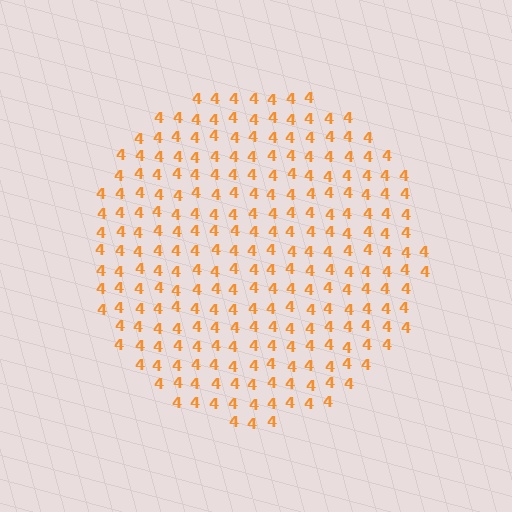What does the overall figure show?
The overall figure shows a circle.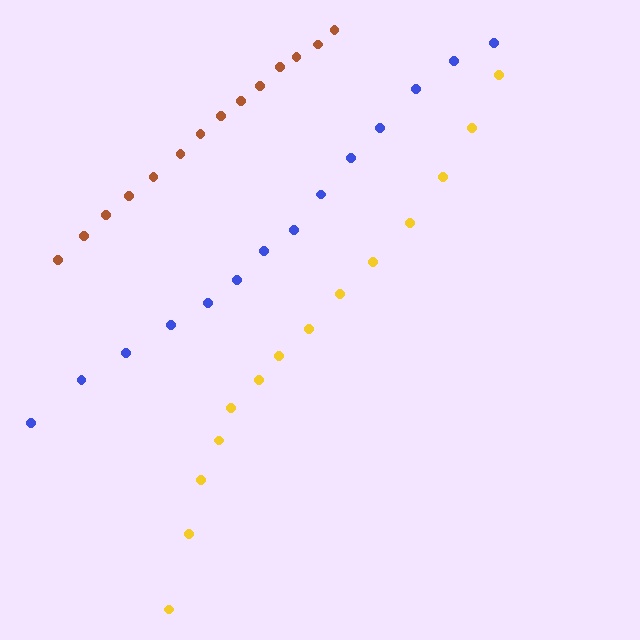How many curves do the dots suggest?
There are 3 distinct paths.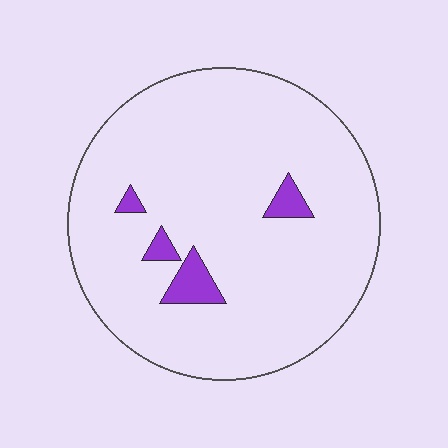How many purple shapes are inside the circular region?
4.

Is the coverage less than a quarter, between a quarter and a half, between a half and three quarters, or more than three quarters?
Less than a quarter.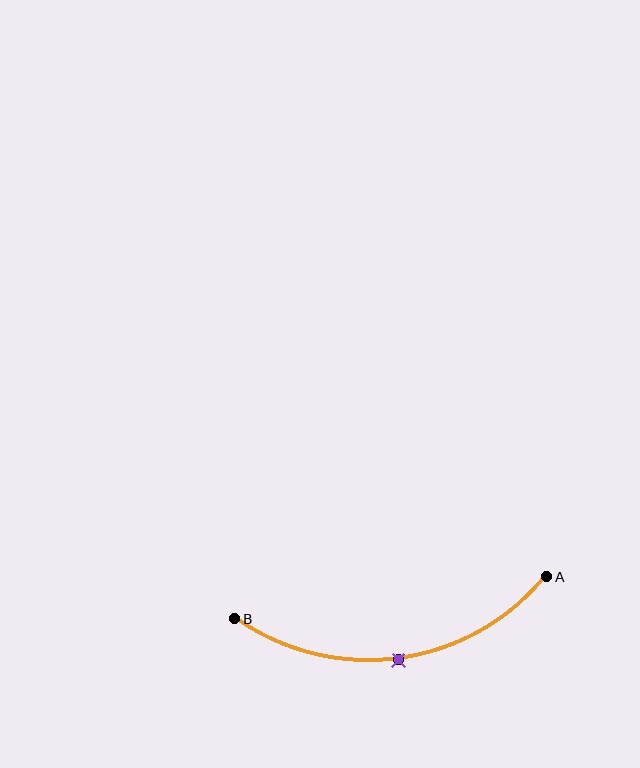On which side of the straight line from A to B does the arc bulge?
The arc bulges below the straight line connecting A and B.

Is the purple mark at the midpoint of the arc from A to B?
Yes. The purple mark lies on the arc at equal arc-length from both A and B — it is the arc midpoint.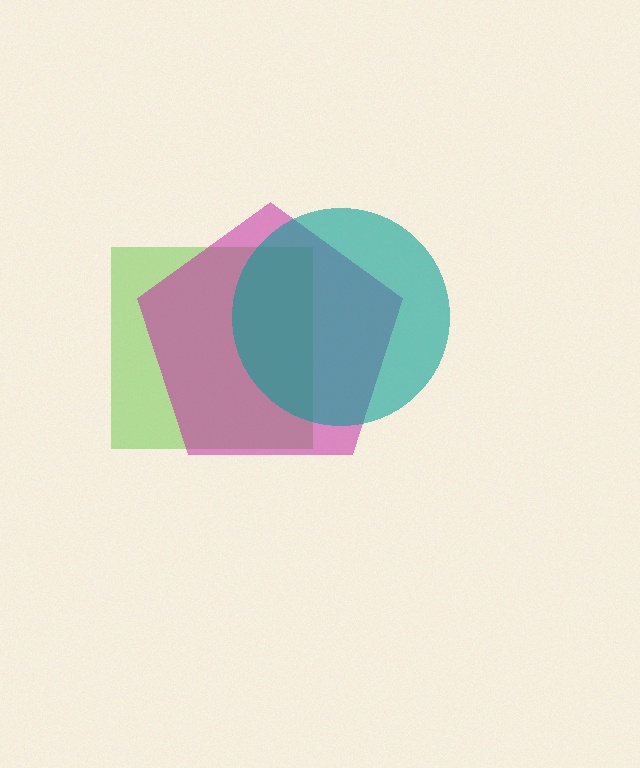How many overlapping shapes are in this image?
There are 3 overlapping shapes in the image.